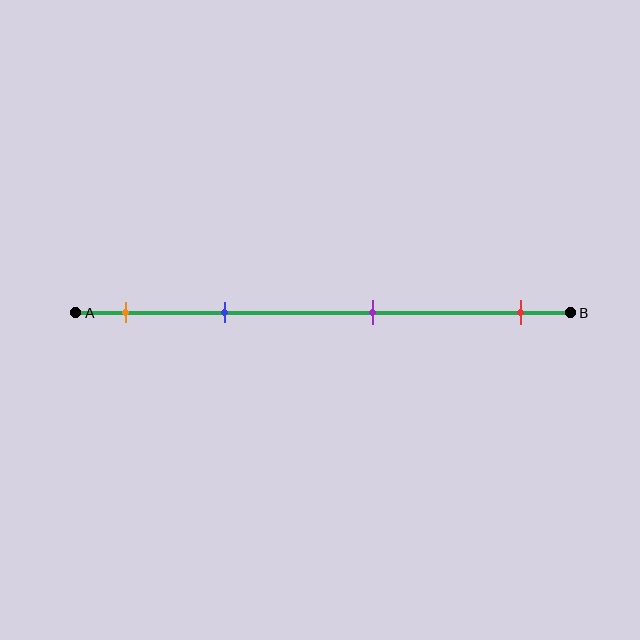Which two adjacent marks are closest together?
The orange and blue marks are the closest adjacent pair.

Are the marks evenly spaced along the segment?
No, the marks are not evenly spaced.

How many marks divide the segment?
There are 4 marks dividing the segment.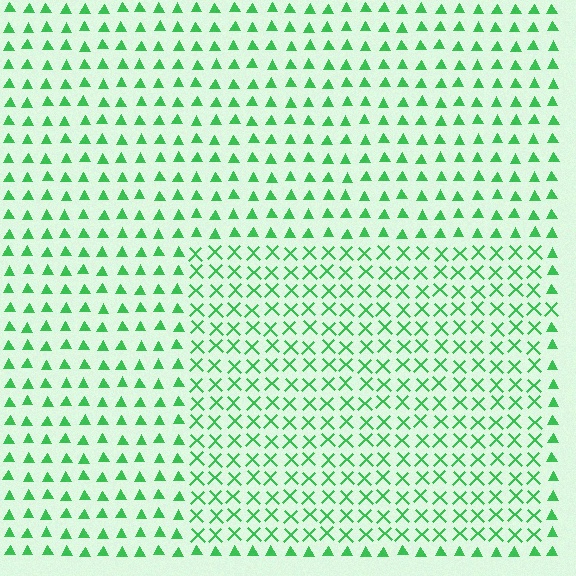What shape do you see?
I see a rectangle.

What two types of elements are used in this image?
The image uses X marks inside the rectangle region and triangles outside it.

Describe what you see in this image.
The image is filled with small green elements arranged in a uniform grid. A rectangle-shaped region contains X marks, while the surrounding area contains triangles. The boundary is defined purely by the change in element shape.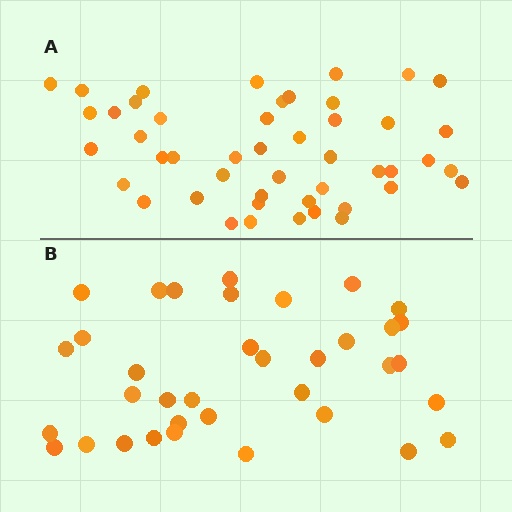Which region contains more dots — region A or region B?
Region A (the top region) has more dots.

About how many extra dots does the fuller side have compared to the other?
Region A has roughly 12 or so more dots than region B.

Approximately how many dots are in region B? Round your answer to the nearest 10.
About 40 dots. (The exact count is 36, which rounds to 40.)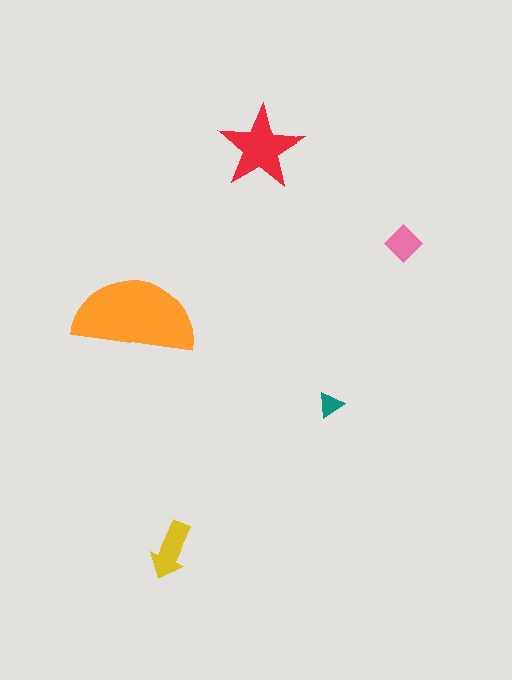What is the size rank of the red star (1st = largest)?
2nd.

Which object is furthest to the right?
The pink diamond is rightmost.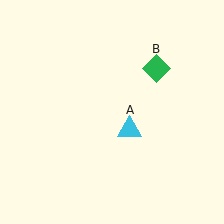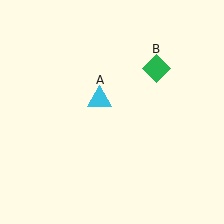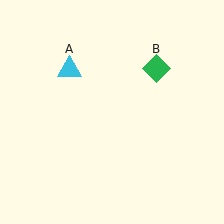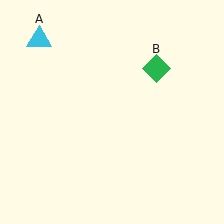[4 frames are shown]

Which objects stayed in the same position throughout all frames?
Green diamond (object B) remained stationary.